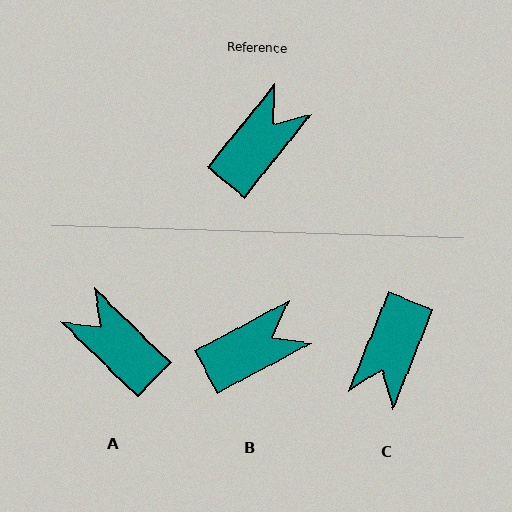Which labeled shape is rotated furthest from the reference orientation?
C, about 163 degrees away.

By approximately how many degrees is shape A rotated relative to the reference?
Approximately 84 degrees counter-clockwise.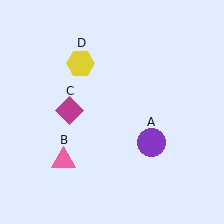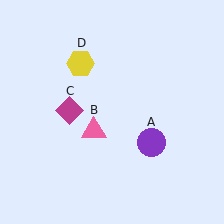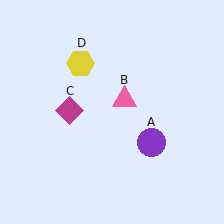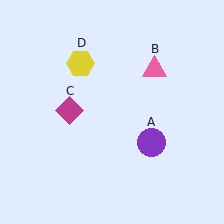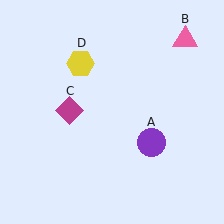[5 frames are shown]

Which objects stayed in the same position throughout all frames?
Purple circle (object A) and magenta diamond (object C) and yellow hexagon (object D) remained stationary.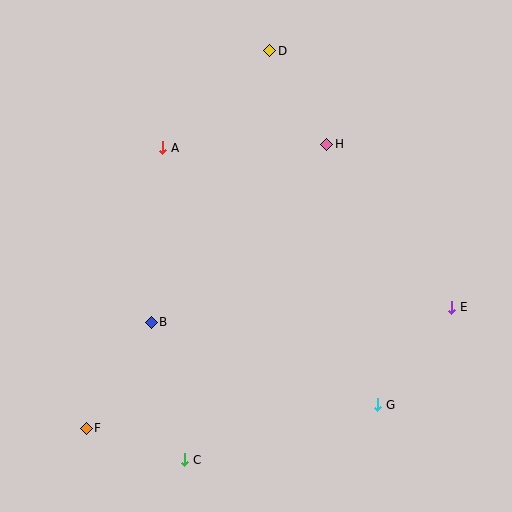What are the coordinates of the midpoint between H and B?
The midpoint between H and B is at (239, 233).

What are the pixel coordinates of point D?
Point D is at (270, 51).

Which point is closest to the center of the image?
Point B at (151, 322) is closest to the center.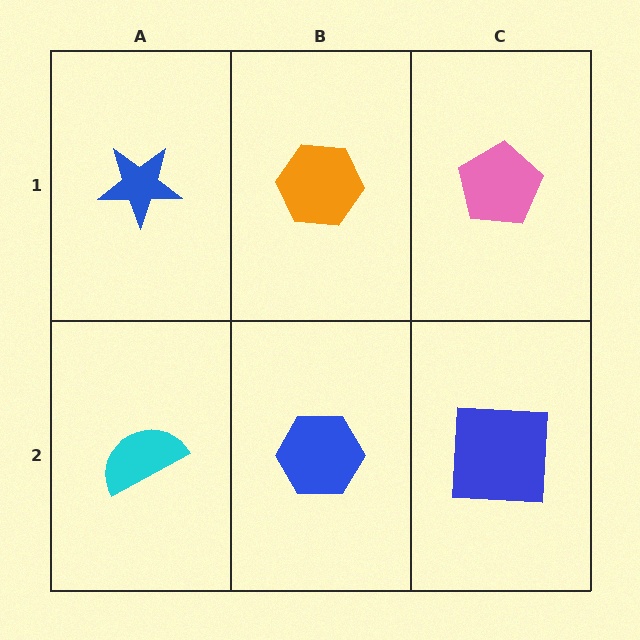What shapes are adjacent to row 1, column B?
A blue hexagon (row 2, column B), a blue star (row 1, column A), a pink pentagon (row 1, column C).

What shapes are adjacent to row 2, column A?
A blue star (row 1, column A), a blue hexagon (row 2, column B).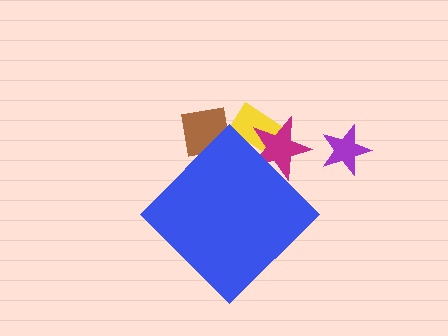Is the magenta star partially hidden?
Yes, the magenta star is partially hidden behind the blue diamond.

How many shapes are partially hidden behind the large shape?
3 shapes are partially hidden.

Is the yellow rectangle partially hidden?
Yes, the yellow rectangle is partially hidden behind the blue diamond.